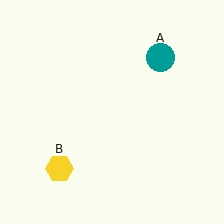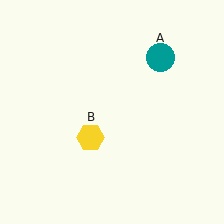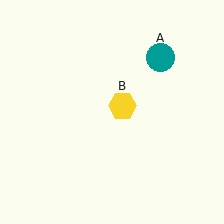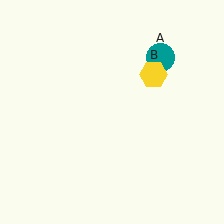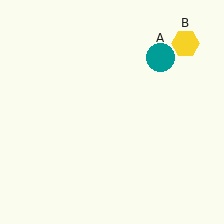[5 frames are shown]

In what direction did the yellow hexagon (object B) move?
The yellow hexagon (object B) moved up and to the right.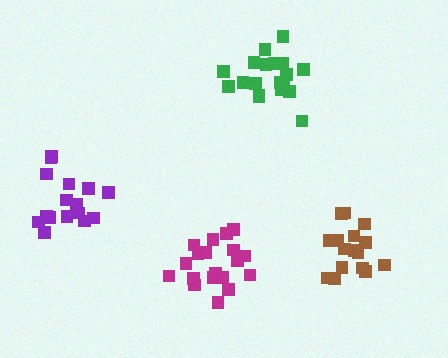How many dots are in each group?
Group 1: 19 dots, Group 2: 16 dots, Group 3: 16 dots, Group 4: 20 dots (71 total).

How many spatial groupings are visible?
There are 4 spatial groupings.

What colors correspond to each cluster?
The clusters are colored: magenta, purple, brown, green.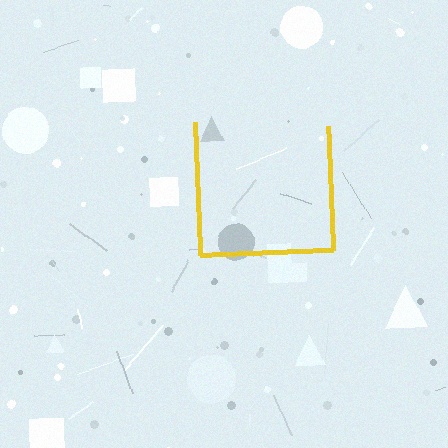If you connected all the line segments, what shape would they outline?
They would outline a square.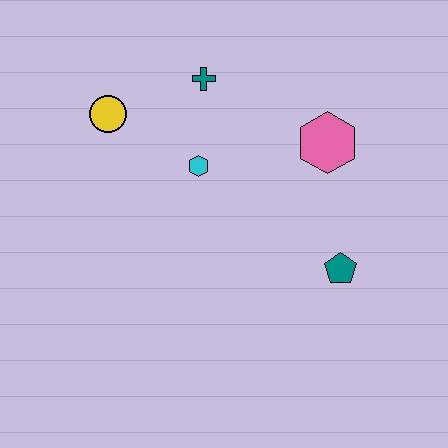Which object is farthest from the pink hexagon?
The yellow circle is farthest from the pink hexagon.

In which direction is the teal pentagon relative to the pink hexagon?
The teal pentagon is below the pink hexagon.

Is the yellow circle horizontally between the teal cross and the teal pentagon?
No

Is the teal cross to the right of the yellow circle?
Yes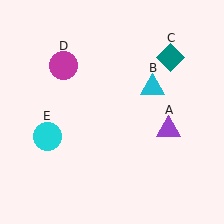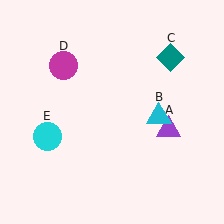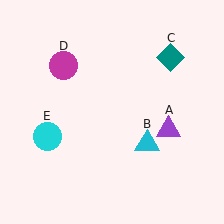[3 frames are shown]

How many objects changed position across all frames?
1 object changed position: cyan triangle (object B).